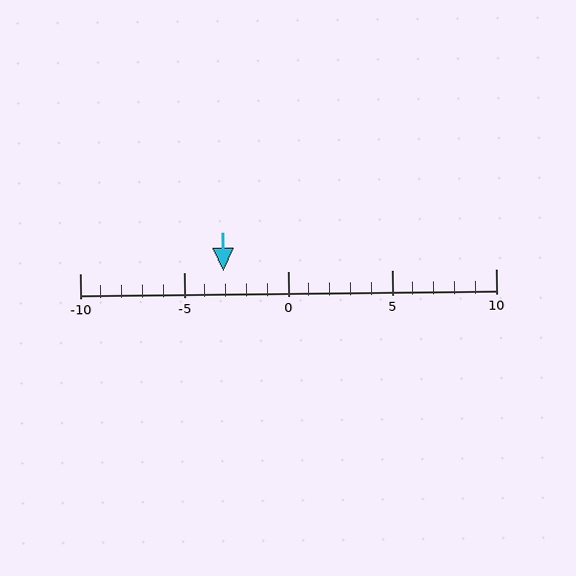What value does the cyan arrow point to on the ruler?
The cyan arrow points to approximately -3.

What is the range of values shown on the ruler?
The ruler shows values from -10 to 10.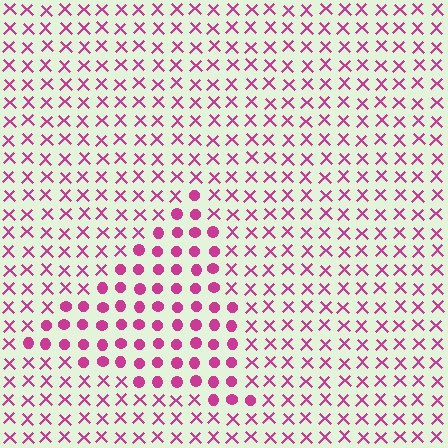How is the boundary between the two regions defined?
The boundary is defined by a change in element shape: circles inside vs. X marks outside. All elements share the same color and spacing.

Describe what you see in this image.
The image is filled with small magenta elements arranged in a uniform grid. A triangle-shaped region contains circles, while the surrounding area contains X marks. The boundary is defined purely by the change in element shape.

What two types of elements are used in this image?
The image uses circles inside the triangle region and X marks outside it.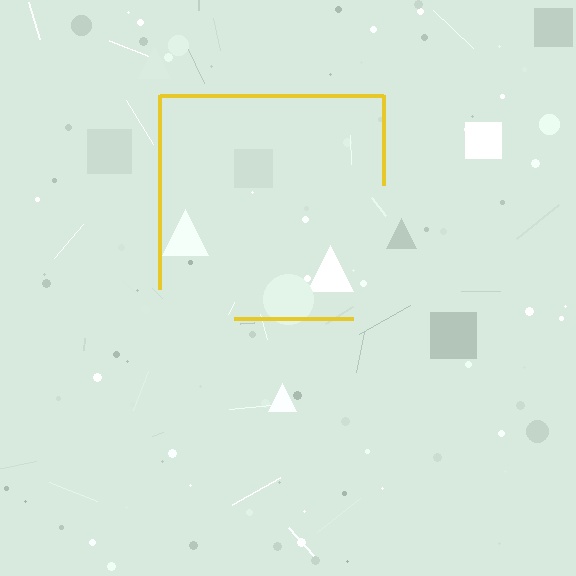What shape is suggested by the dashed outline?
The dashed outline suggests a square.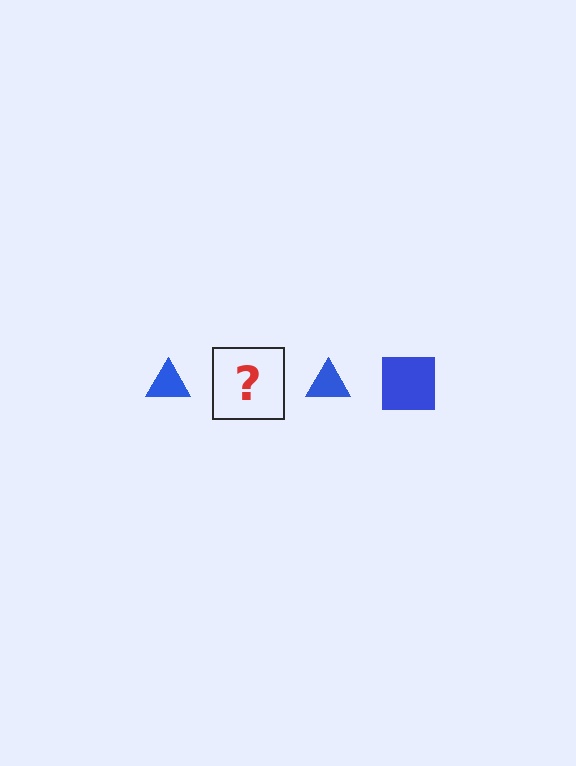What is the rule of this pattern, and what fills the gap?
The rule is that the pattern cycles through triangle, square shapes in blue. The gap should be filled with a blue square.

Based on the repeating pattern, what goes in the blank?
The blank should be a blue square.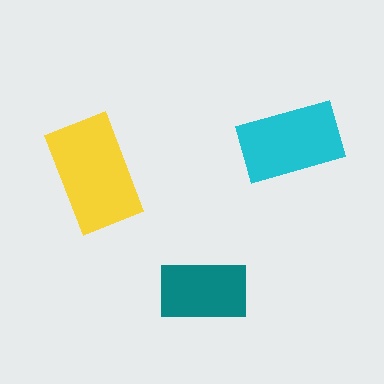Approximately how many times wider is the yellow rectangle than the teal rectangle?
About 1.5 times wider.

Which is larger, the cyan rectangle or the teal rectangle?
The cyan one.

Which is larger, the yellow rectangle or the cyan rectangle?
The yellow one.